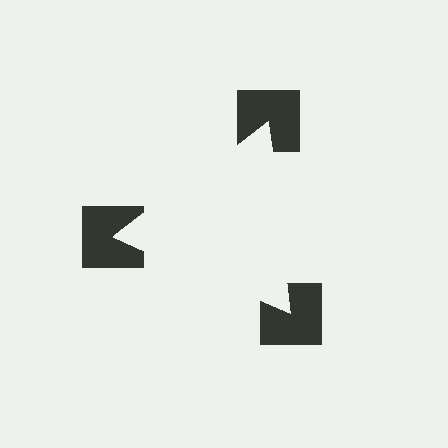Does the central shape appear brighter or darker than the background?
It typically appears slightly brighter than the background, even though no actual brightness change is drawn.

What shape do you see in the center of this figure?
An illusory triangle — its edges are inferred from the aligned wedge cuts in the notched squares, not physically drawn.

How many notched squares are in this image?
There are 3 — one at each vertex of the illusory triangle.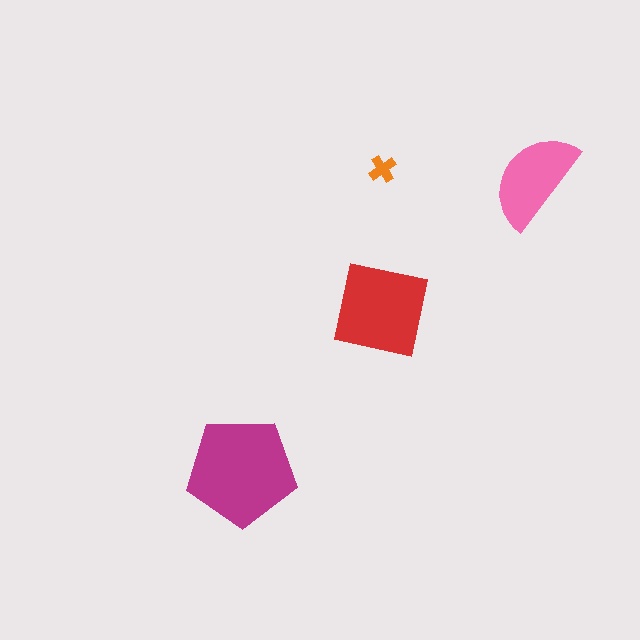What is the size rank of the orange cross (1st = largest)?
4th.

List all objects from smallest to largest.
The orange cross, the pink semicircle, the red square, the magenta pentagon.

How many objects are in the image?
There are 4 objects in the image.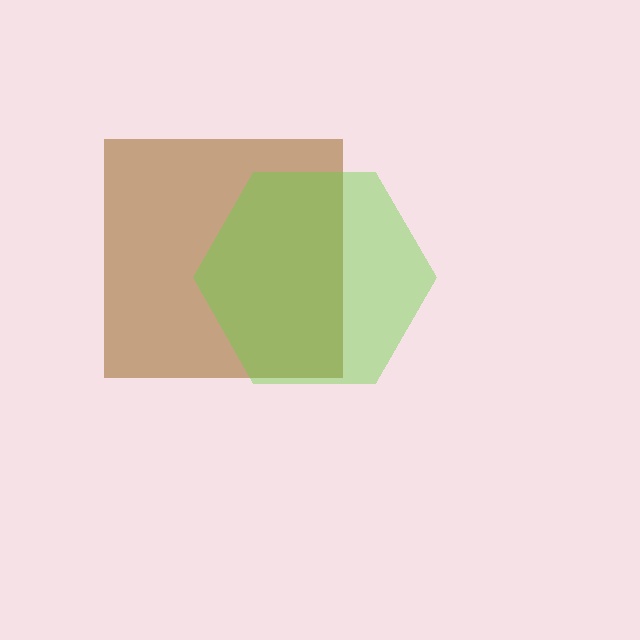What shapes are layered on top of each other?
The layered shapes are: a brown square, a lime hexagon.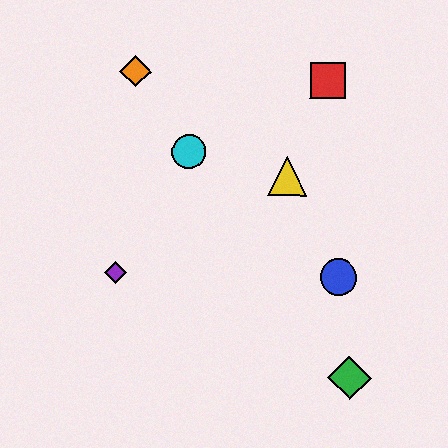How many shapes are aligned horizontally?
2 shapes (the blue circle, the purple diamond) are aligned horizontally.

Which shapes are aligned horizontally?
The blue circle, the purple diamond are aligned horizontally.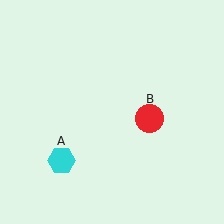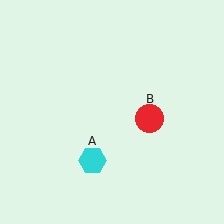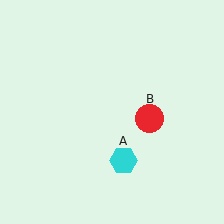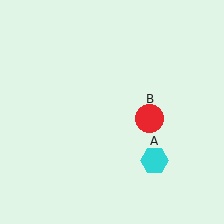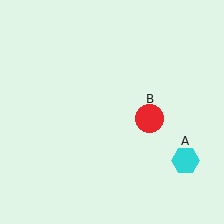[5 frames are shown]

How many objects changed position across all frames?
1 object changed position: cyan hexagon (object A).